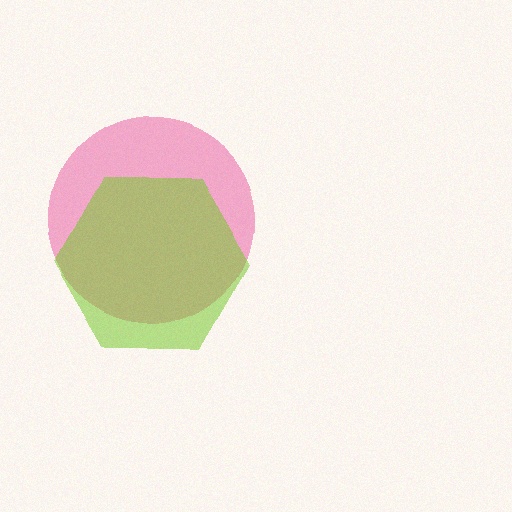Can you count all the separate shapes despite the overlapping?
Yes, there are 2 separate shapes.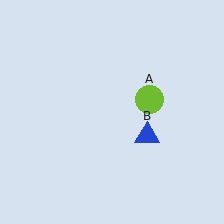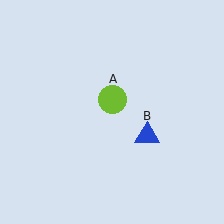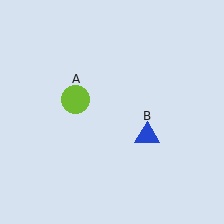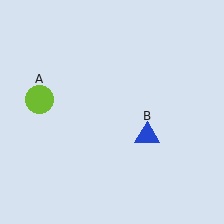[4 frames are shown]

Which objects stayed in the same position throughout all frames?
Blue triangle (object B) remained stationary.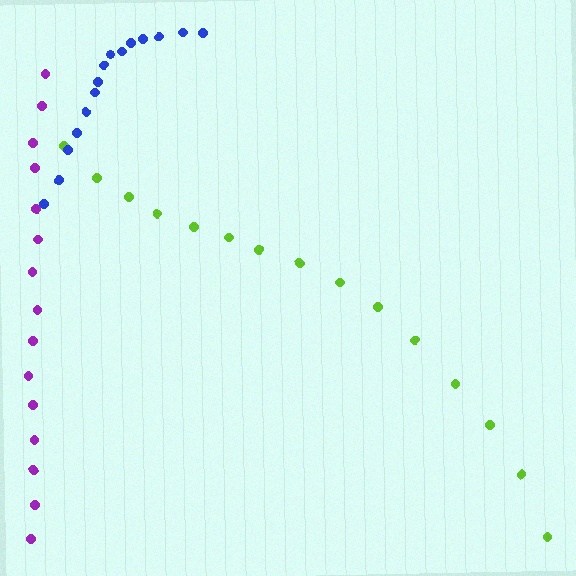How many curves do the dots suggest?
There are 3 distinct paths.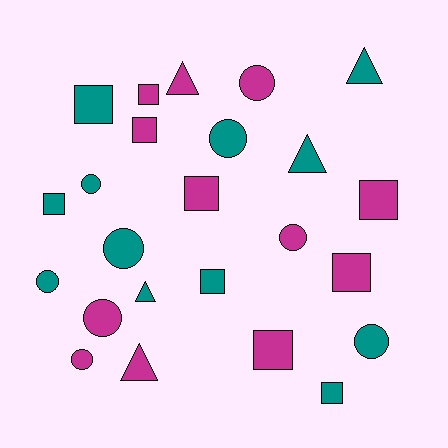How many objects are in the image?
There are 24 objects.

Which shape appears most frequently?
Square, with 10 objects.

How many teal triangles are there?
There are 3 teal triangles.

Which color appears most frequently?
Teal, with 12 objects.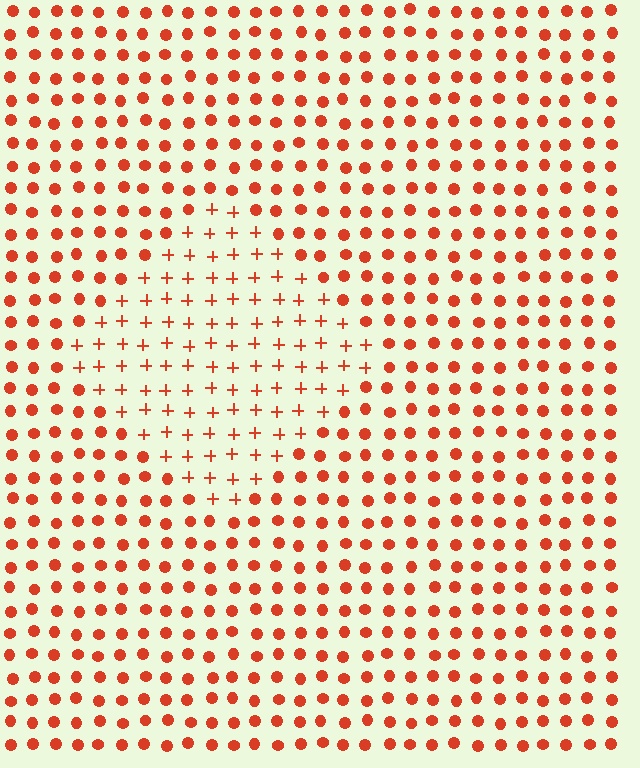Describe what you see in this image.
The image is filled with small red elements arranged in a uniform grid. A diamond-shaped region contains plus signs, while the surrounding area contains circles. The boundary is defined purely by the change in element shape.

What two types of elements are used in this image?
The image uses plus signs inside the diamond region and circles outside it.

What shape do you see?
I see a diamond.